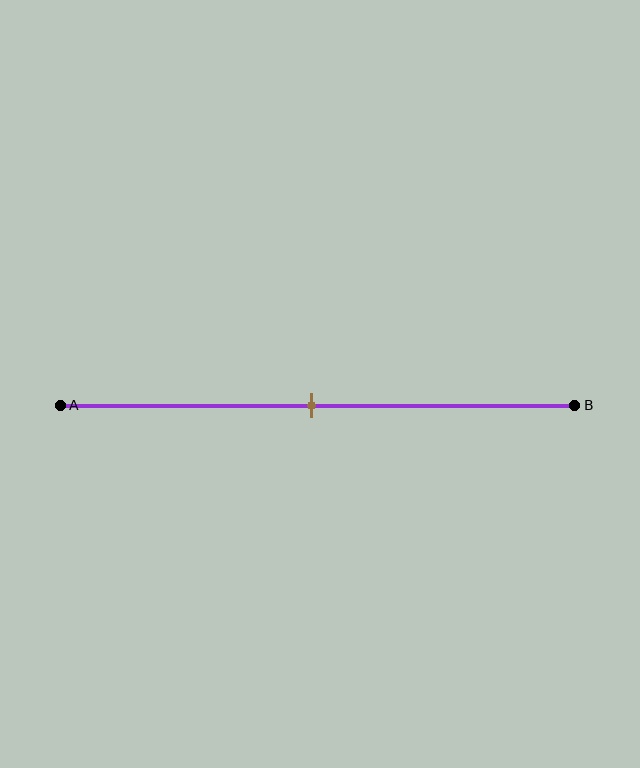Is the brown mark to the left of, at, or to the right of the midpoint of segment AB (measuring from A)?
The brown mark is approximately at the midpoint of segment AB.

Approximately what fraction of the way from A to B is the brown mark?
The brown mark is approximately 50% of the way from A to B.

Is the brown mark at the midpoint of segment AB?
Yes, the mark is approximately at the midpoint.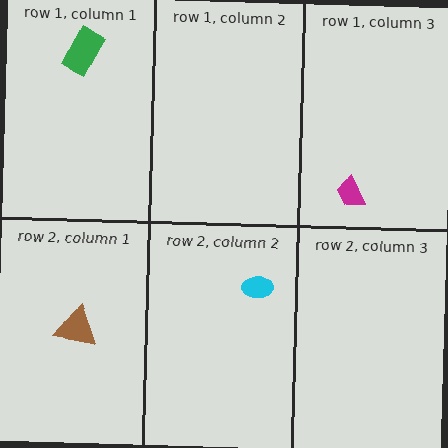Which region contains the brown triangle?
The row 2, column 1 region.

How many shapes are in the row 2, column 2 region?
1.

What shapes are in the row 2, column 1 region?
The brown triangle.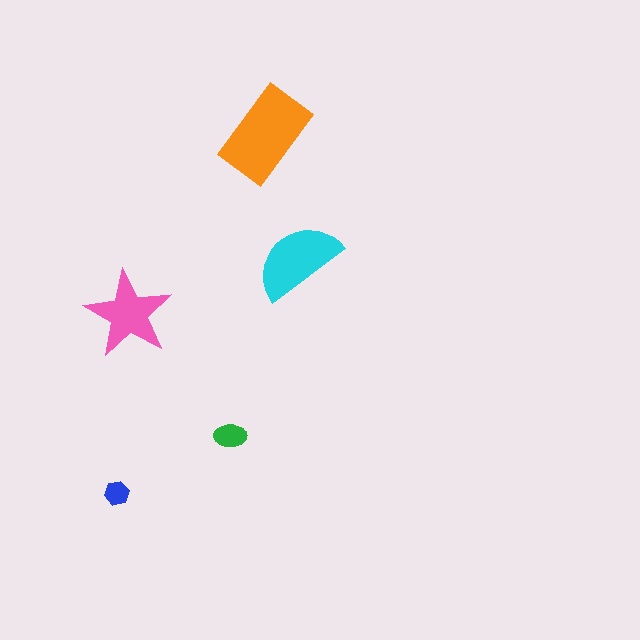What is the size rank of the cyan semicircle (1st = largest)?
2nd.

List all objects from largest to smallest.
The orange rectangle, the cyan semicircle, the pink star, the green ellipse, the blue hexagon.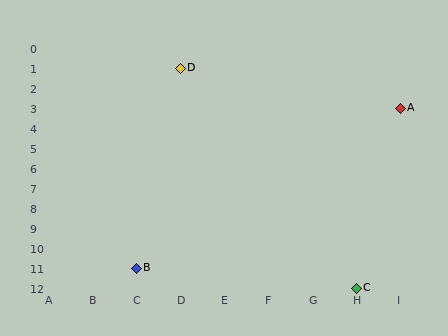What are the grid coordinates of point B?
Point B is at grid coordinates (C, 11).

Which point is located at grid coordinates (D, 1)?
Point D is at (D, 1).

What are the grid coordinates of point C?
Point C is at grid coordinates (H, 12).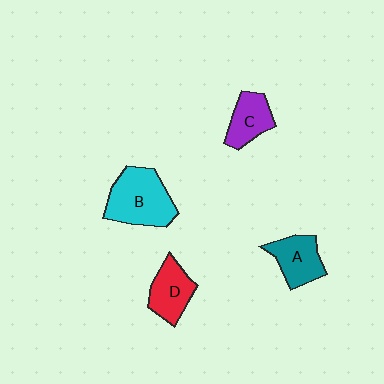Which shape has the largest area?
Shape B (cyan).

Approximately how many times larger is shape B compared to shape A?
Approximately 1.5 times.